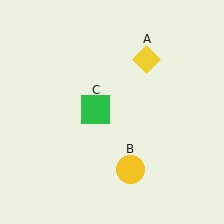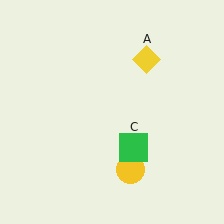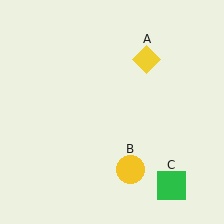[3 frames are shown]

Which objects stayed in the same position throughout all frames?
Yellow diamond (object A) and yellow circle (object B) remained stationary.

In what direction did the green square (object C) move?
The green square (object C) moved down and to the right.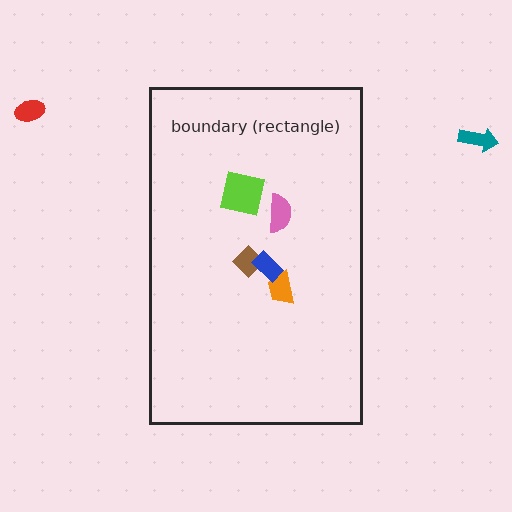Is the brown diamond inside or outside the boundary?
Inside.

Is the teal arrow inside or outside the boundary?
Outside.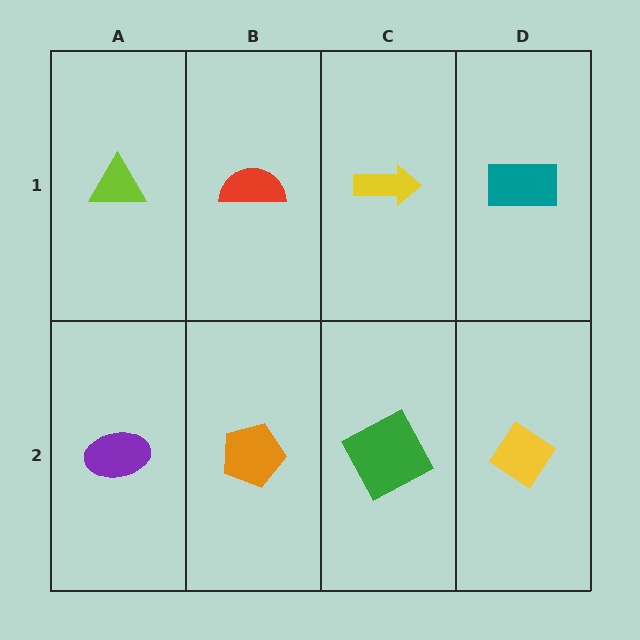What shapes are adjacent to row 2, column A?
A lime triangle (row 1, column A), an orange pentagon (row 2, column B).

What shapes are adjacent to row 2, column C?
A yellow arrow (row 1, column C), an orange pentagon (row 2, column B), a yellow diamond (row 2, column D).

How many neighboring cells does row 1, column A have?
2.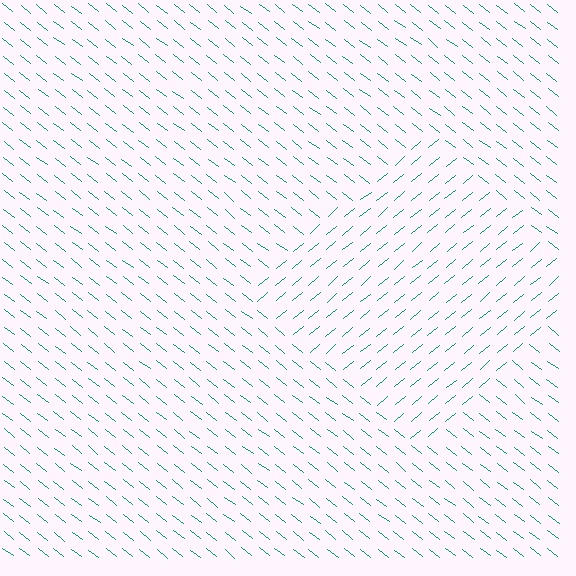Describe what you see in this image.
The image is filled with small teal line segments. A diamond region in the image has lines oriented differently from the surrounding lines, creating a visible texture boundary.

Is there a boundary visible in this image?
Yes, there is a texture boundary formed by a change in line orientation.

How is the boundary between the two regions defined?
The boundary is defined purely by a change in line orientation (approximately 77 degrees difference). All lines are the same color and thickness.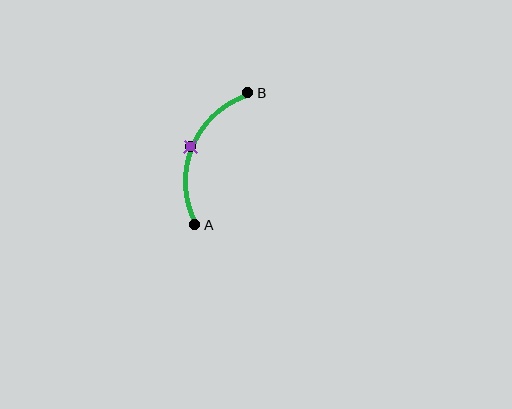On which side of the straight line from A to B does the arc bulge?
The arc bulges to the left of the straight line connecting A and B.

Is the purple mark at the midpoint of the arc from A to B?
Yes. The purple mark lies on the arc at equal arc-length from both A and B — it is the arc midpoint.